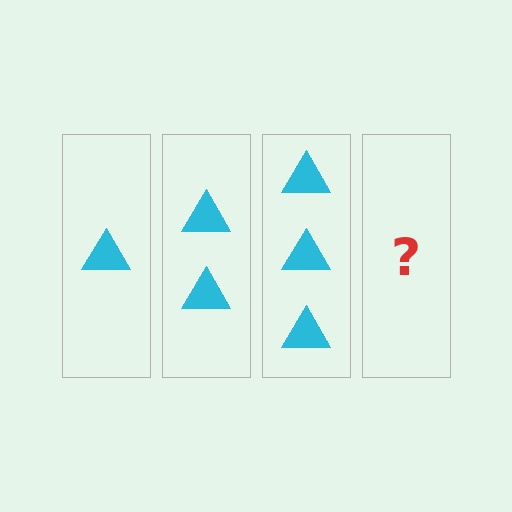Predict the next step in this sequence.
The next step is 4 triangles.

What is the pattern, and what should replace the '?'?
The pattern is that each step adds one more triangle. The '?' should be 4 triangles.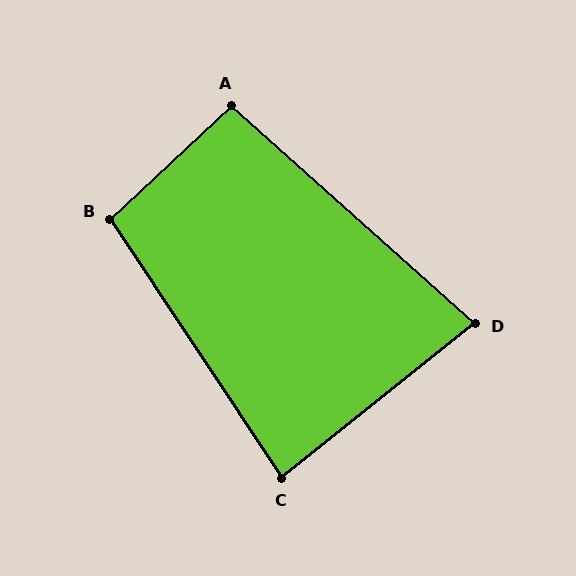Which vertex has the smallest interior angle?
D, at approximately 81 degrees.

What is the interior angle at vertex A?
Approximately 95 degrees (obtuse).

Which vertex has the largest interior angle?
B, at approximately 99 degrees.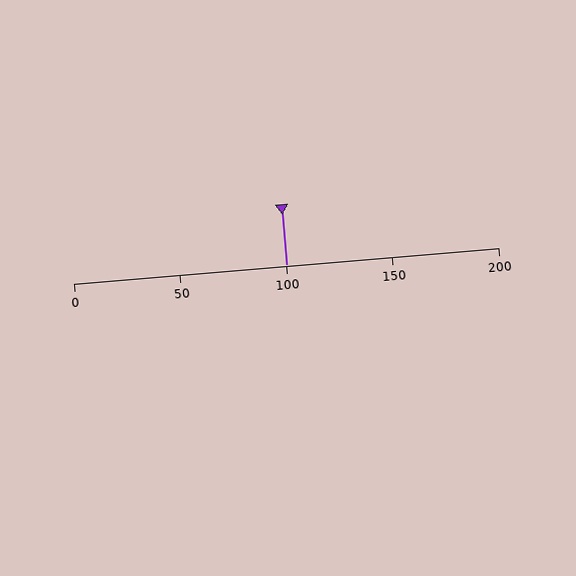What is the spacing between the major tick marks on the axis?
The major ticks are spaced 50 apart.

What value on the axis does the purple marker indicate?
The marker indicates approximately 100.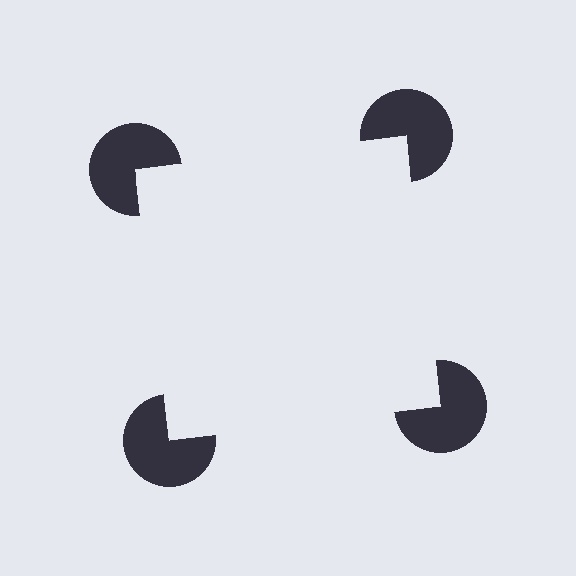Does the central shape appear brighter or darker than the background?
It typically appears slightly brighter than the background, even though no actual brightness change is drawn.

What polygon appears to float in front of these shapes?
An illusory square — its edges are inferred from the aligned wedge cuts in the pac-man discs, not physically drawn.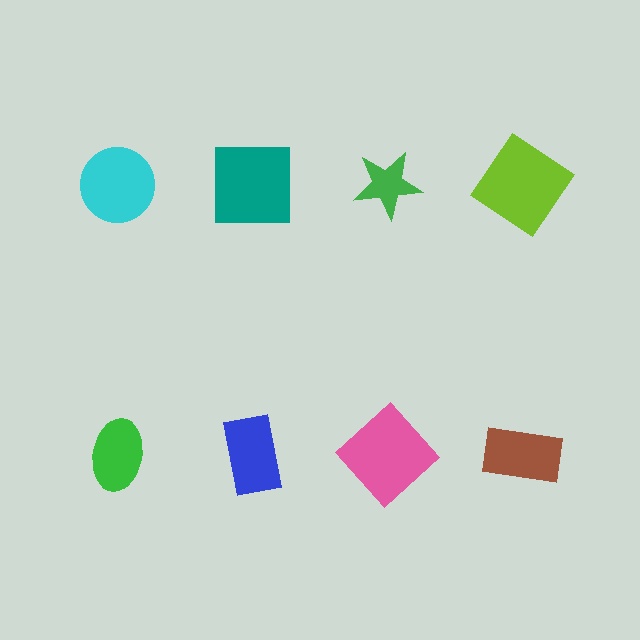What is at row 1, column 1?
A cyan circle.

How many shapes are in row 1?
4 shapes.